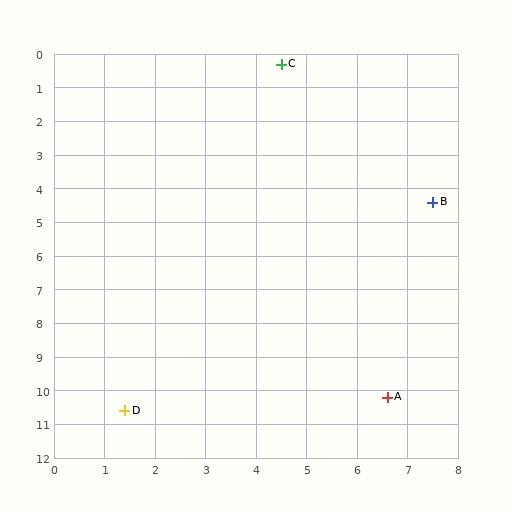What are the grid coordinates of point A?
Point A is at approximately (6.6, 10.2).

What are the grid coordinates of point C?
Point C is at approximately (4.5, 0.3).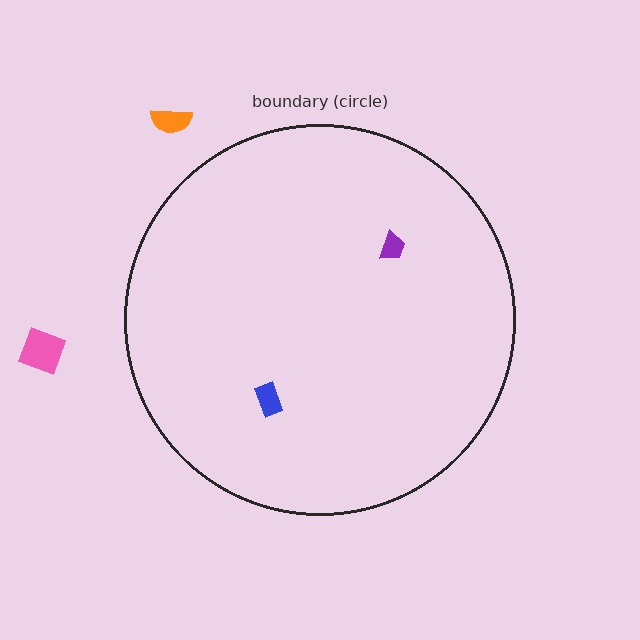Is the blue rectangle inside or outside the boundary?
Inside.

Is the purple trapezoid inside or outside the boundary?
Inside.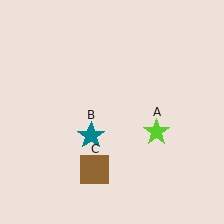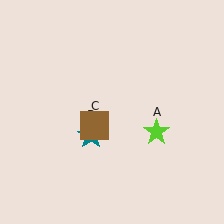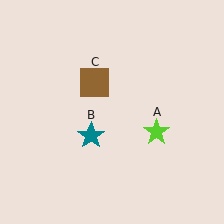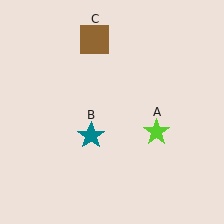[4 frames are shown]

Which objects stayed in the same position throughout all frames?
Lime star (object A) and teal star (object B) remained stationary.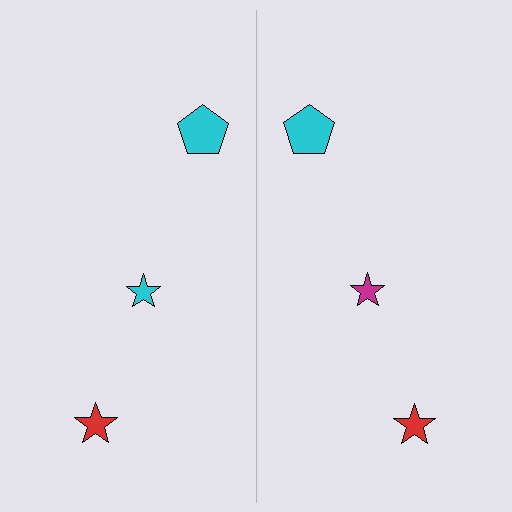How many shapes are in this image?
There are 6 shapes in this image.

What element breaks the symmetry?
The magenta star on the right side breaks the symmetry — its mirror counterpart is cyan.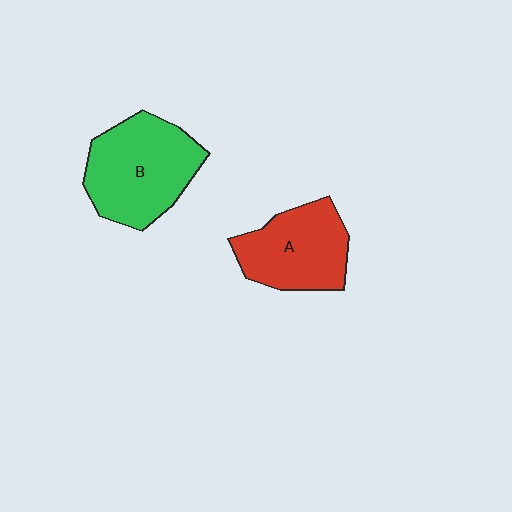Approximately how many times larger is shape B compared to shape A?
Approximately 1.2 times.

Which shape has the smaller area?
Shape A (red).